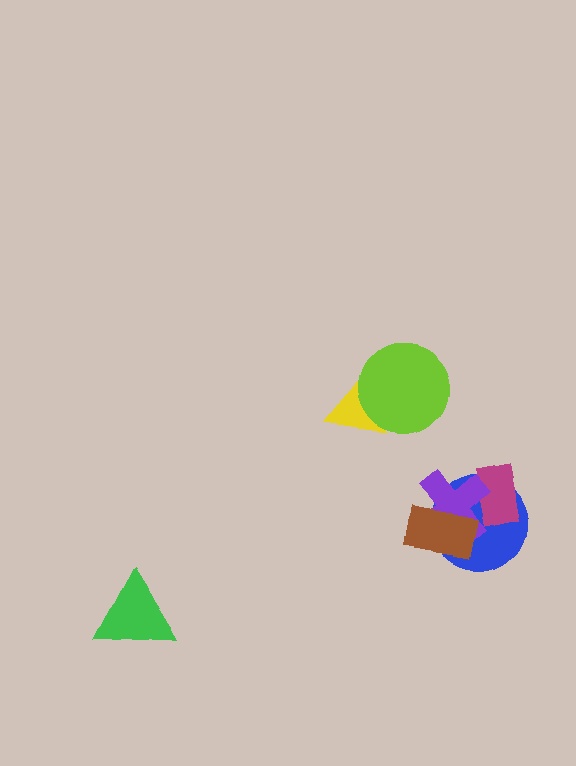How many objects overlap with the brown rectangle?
2 objects overlap with the brown rectangle.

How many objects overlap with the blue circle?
3 objects overlap with the blue circle.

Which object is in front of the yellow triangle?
The lime circle is in front of the yellow triangle.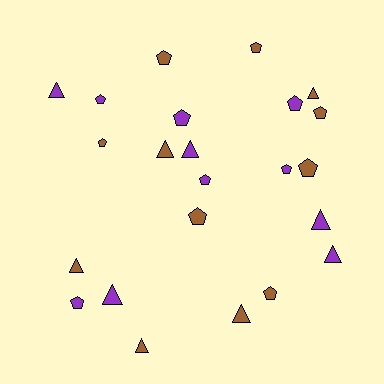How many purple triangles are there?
There are 5 purple triangles.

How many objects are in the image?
There are 23 objects.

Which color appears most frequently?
Brown, with 12 objects.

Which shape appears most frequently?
Pentagon, with 13 objects.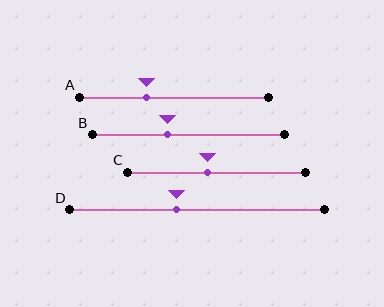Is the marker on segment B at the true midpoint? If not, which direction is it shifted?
No, the marker on segment B is shifted to the left by about 11% of the segment length.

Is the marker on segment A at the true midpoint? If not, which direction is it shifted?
No, the marker on segment A is shifted to the left by about 15% of the segment length.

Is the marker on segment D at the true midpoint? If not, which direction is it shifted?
No, the marker on segment D is shifted to the left by about 8% of the segment length.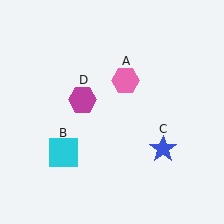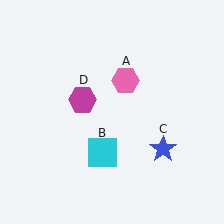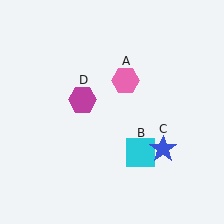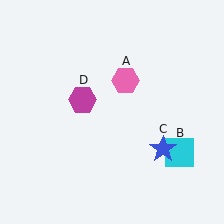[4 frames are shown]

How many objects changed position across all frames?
1 object changed position: cyan square (object B).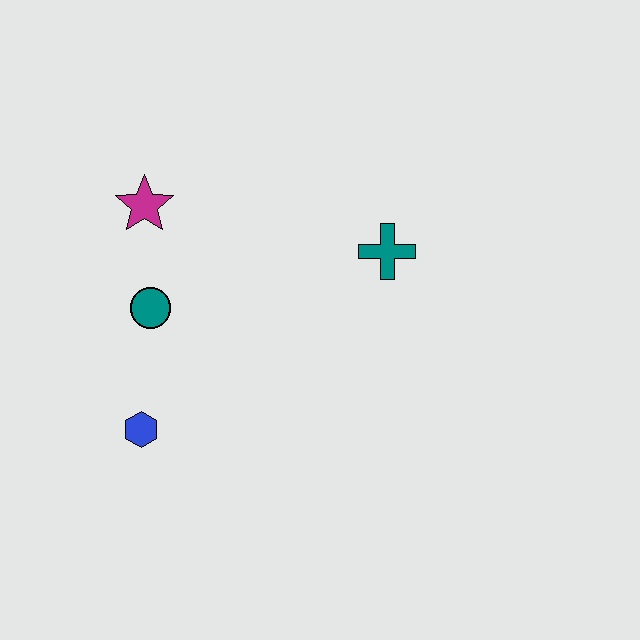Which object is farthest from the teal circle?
The teal cross is farthest from the teal circle.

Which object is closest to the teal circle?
The magenta star is closest to the teal circle.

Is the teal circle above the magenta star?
No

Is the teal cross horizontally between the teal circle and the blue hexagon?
No